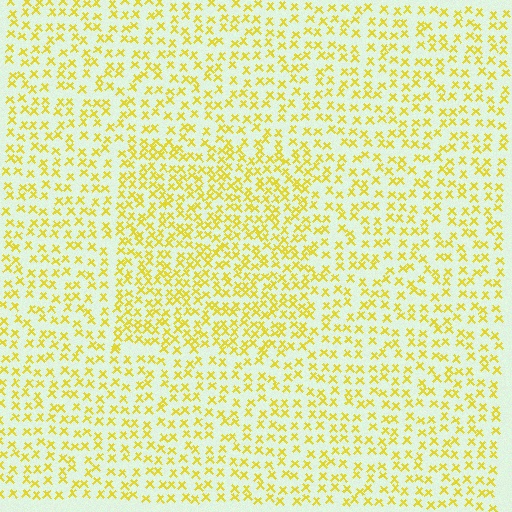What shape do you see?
I see a rectangle.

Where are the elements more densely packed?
The elements are more densely packed inside the rectangle boundary.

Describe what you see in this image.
The image contains small yellow elements arranged at two different densities. A rectangle-shaped region is visible where the elements are more densely packed than the surrounding area.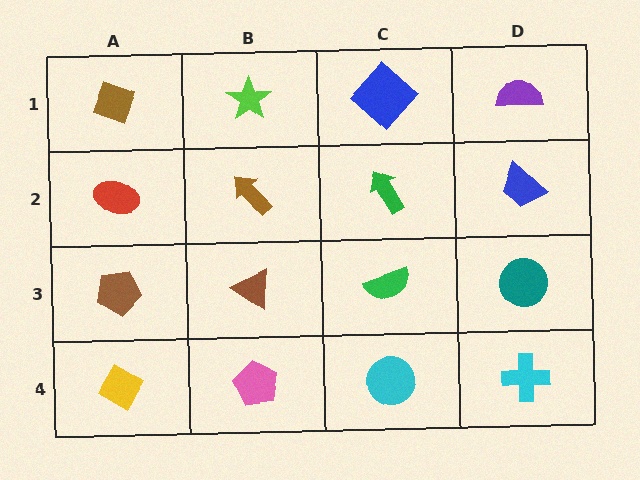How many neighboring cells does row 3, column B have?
4.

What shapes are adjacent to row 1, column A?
A red ellipse (row 2, column A), a lime star (row 1, column B).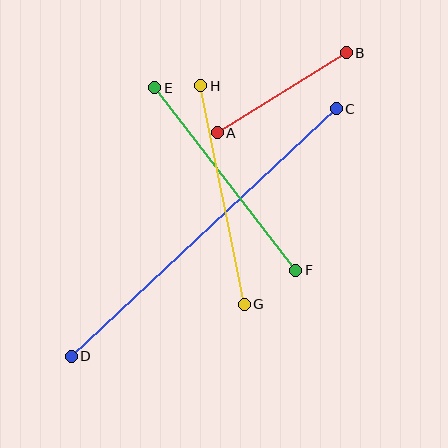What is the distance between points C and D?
The distance is approximately 363 pixels.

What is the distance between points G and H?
The distance is approximately 223 pixels.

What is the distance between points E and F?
The distance is approximately 230 pixels.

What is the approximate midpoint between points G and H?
The midpoint is at approximately (222, 195) pixels.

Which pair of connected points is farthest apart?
Points C and D are farthest apart.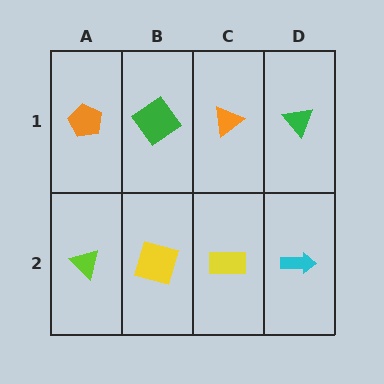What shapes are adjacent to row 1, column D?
A cyan arrow (row 2, column D), an orange triangle (row 1, column C).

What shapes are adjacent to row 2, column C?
An orange triangle (row 1, column C), a yellow square (row 2, column B), a cyan arrow (row 2, column D).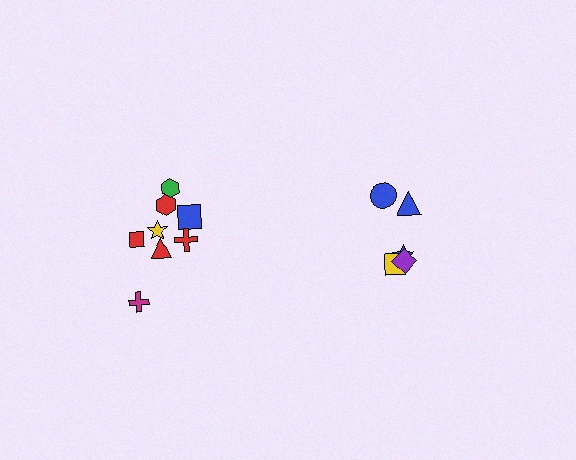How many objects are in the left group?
There are 8 objects.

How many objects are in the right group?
There are 5 objects.